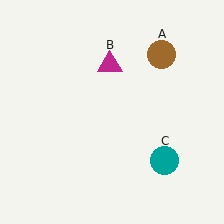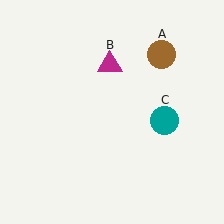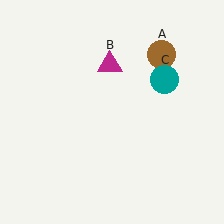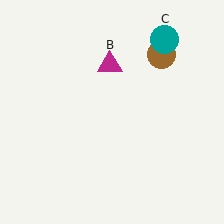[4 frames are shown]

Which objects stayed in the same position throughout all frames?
Brown circle (object A) and magenta triangle (object B) remained stationary.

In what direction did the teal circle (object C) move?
The teal circle (object C) moved up.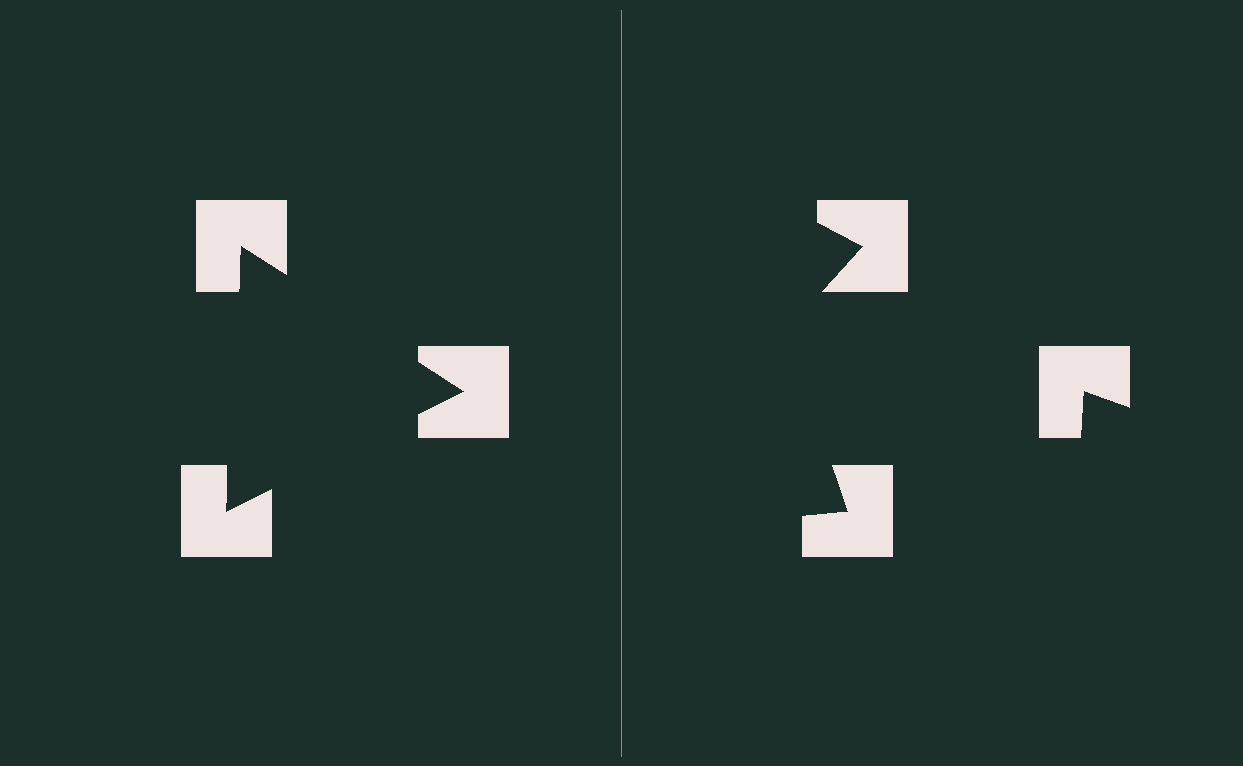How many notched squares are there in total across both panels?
6 — 3 on each side.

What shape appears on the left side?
An illusory triangle.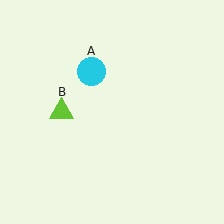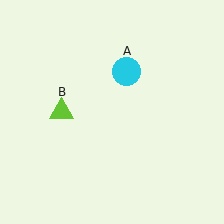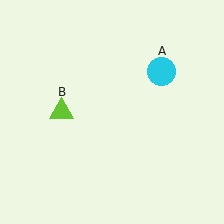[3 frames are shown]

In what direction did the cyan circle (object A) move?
The cyan circle (object A) moved right.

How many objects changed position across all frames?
1 object changed position: cyan circle (object A).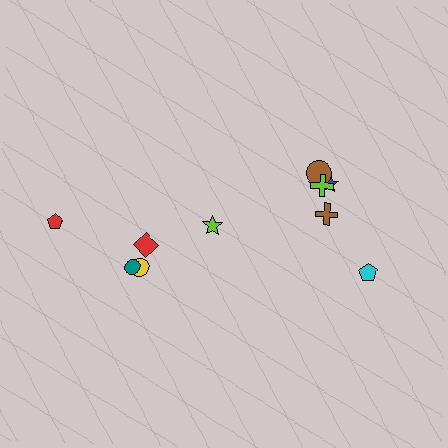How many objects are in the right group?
There are 6 objects.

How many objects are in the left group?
There are 4 objects.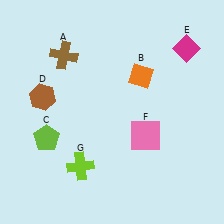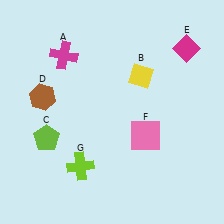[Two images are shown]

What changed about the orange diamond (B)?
In Image 1, B is orange. In Image 2, it changed to yellow.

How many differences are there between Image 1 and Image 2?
There are 2 differences between the two images.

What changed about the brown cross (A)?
In Image 1, A is brown. In Image 2, it changed to magenta.